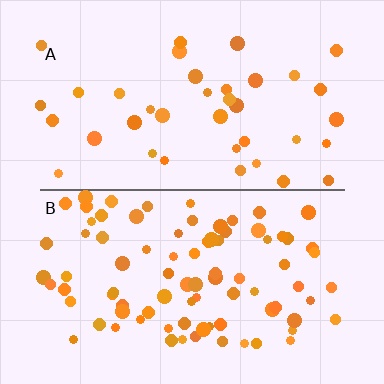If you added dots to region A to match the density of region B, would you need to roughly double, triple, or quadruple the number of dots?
Approximately double.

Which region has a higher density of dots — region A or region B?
B (the bottom).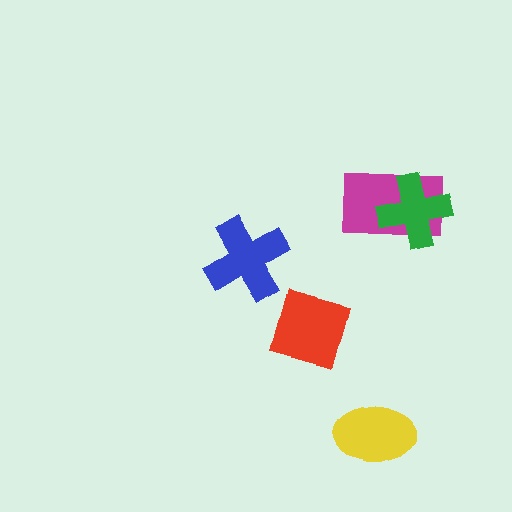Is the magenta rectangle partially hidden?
Yes, it is partially covered by another shape.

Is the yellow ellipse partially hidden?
No, no other shape covers it.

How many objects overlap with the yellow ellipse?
0 objects overlap with the yellow ellipse.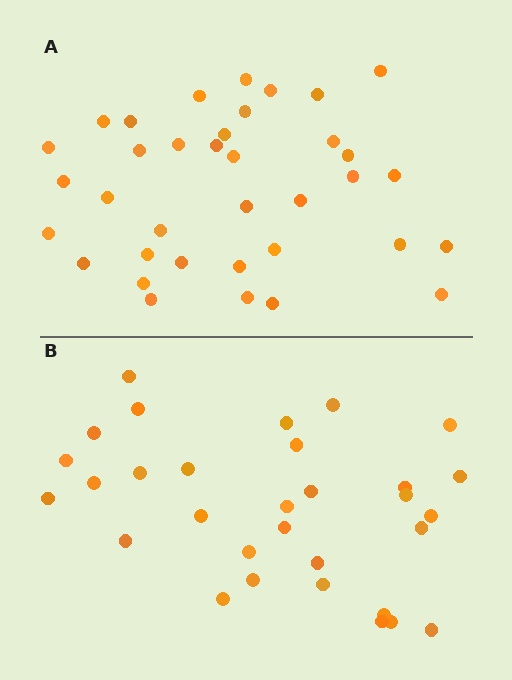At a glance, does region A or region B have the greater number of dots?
Region A (the top region) has more dots.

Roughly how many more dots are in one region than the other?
Region A has about 5 more dots than region B.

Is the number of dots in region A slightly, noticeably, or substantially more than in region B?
Region A has only slightly more — the two regions are fairly close. The ratio is roughly 1.2 to 1.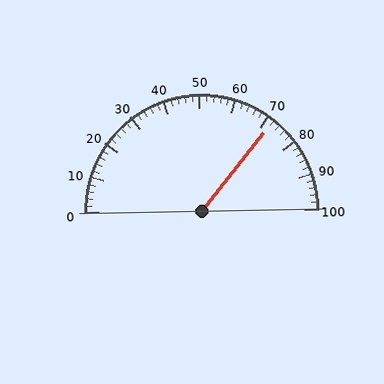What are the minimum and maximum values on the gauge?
The gauge ranges from 0 to 100.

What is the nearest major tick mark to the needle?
The nearest major tick mark is 70.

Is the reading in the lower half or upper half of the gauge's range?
The reading is in the upper half of the range (0 to 100).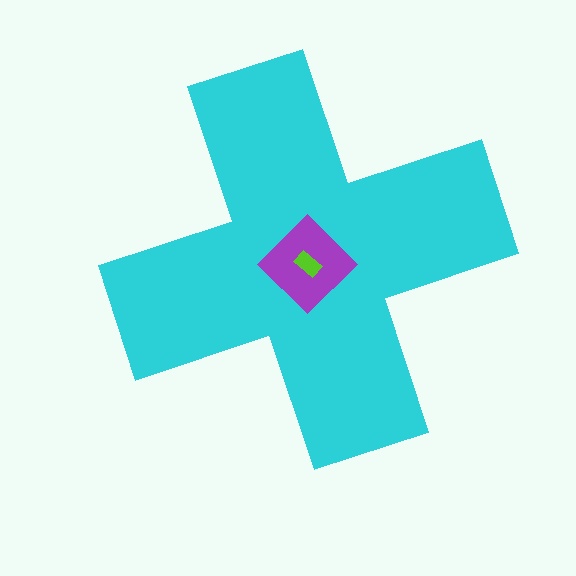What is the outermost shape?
The cyan cross.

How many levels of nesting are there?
3.